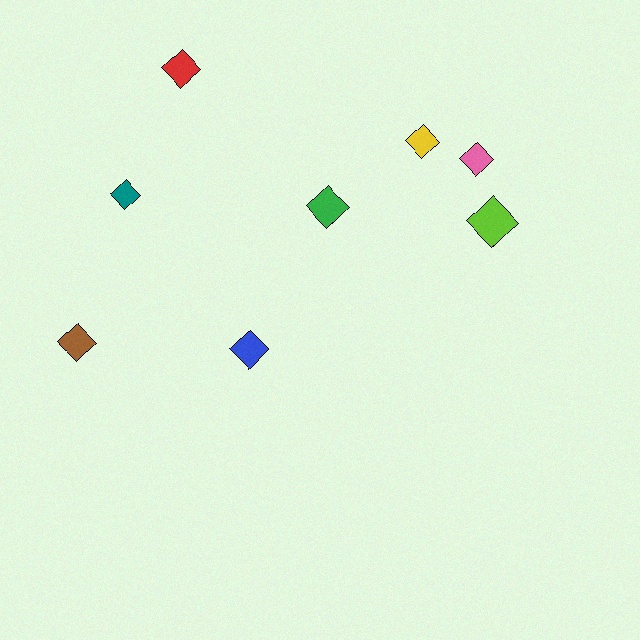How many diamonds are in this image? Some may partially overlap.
There are 8 diamonds.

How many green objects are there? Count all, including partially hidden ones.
There is 1 green object.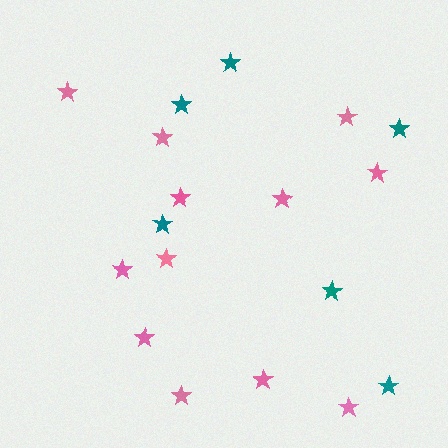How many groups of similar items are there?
There are 2 groups: one group of teal stars (6) and one group of pink stars (12).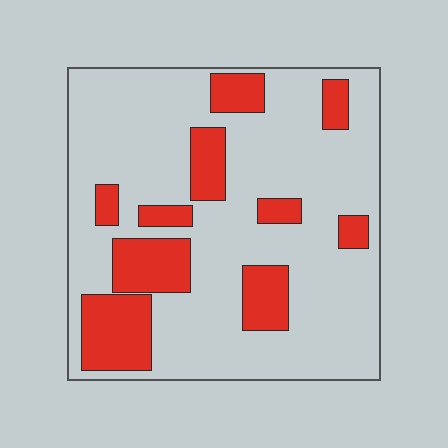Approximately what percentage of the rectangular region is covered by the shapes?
Approximately 25%.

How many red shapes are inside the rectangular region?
10.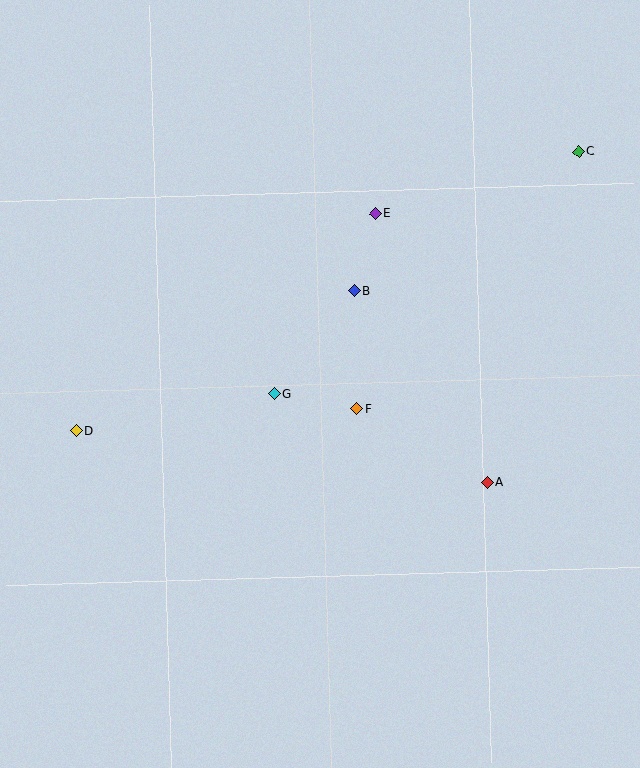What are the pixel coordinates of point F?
Point F is at (356, 409).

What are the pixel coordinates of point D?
Point D is at (76, 431).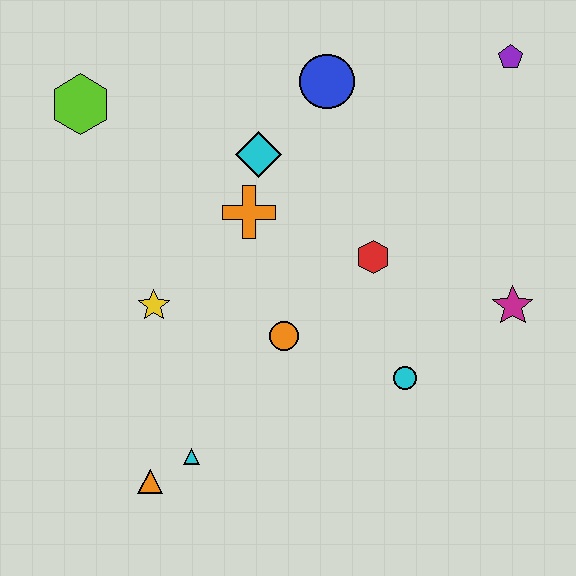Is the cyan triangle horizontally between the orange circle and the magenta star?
No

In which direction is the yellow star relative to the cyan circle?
The yellow star is to the left of the cyan circle.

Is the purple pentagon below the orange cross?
No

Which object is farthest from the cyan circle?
The lime hexagon is farthest from the cyan circle.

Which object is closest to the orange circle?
The red hexagon is closest to the orange circle.